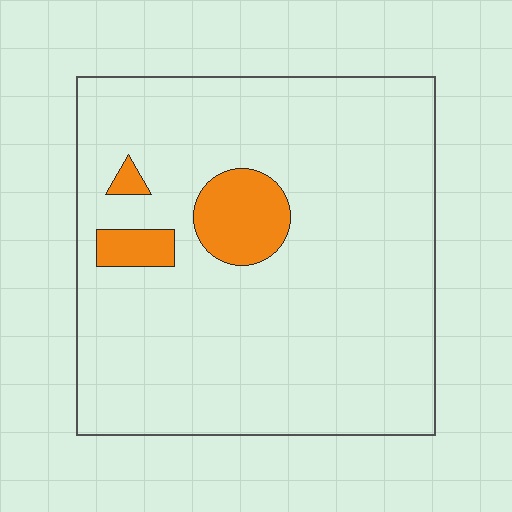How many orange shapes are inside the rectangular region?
3.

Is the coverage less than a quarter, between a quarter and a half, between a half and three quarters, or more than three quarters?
Less than a quarter.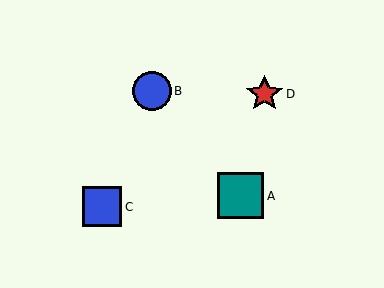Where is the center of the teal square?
The center of the teal square is at (241, 196).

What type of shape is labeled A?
Shape A is a teal square.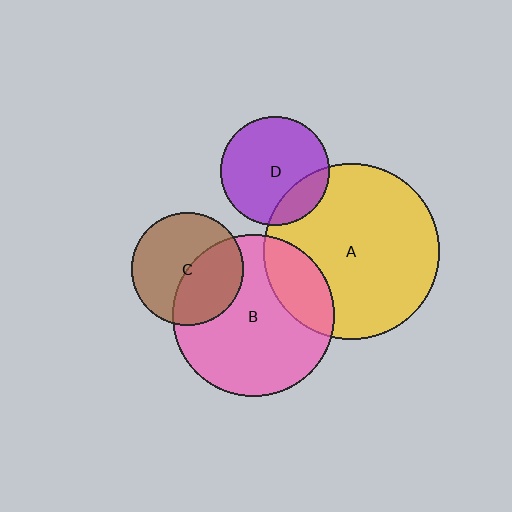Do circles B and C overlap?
Yes.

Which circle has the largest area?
Circle A (yellow).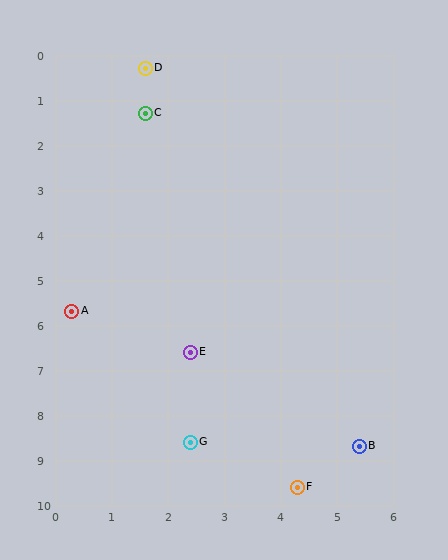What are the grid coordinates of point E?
Point E is at approximately (2.4, 6.6).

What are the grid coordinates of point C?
Point C is at approximately (1.6, 1.3).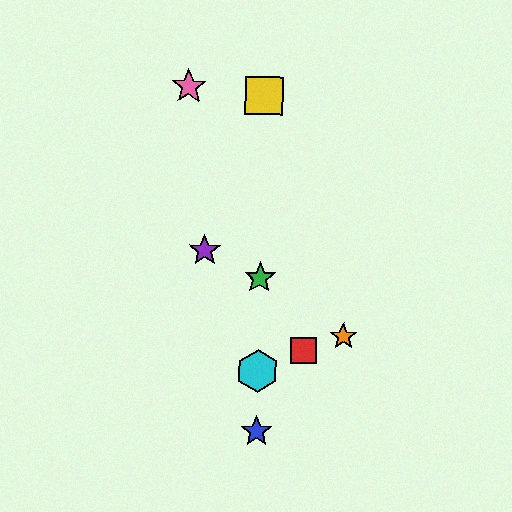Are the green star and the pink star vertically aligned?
No, the green star is at x≈260 and the pink star is at x≈189.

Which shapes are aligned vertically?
The blue star, the green star, the yellow square, the cyan hexagon are aligned vertically.